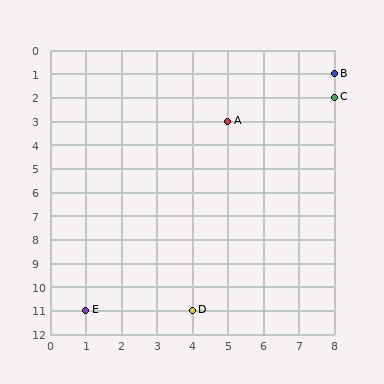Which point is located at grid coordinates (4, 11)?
Point D is at (4, 11).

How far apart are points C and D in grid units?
Points C and D are 4 columns and 9 rows apart (about 9.8 grid units diagonally).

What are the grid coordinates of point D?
Point D is at grid coordinates (4, 11).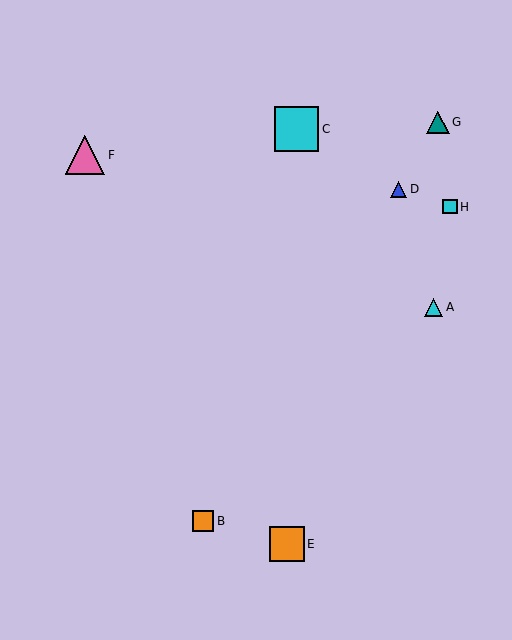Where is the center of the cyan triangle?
The center of the cyan triangle is at (433, 307).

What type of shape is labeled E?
Shape E is an orange square.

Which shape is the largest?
The cyan square (labeled C) is the largest.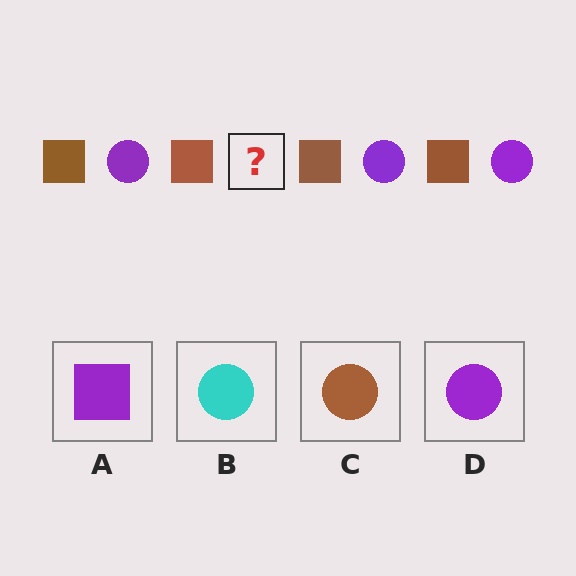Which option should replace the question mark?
Option D.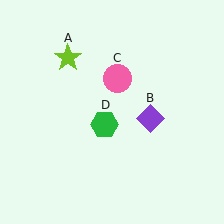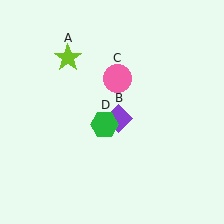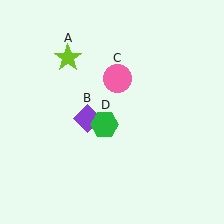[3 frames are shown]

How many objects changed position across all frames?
1 object changed position: purple diamond (object B).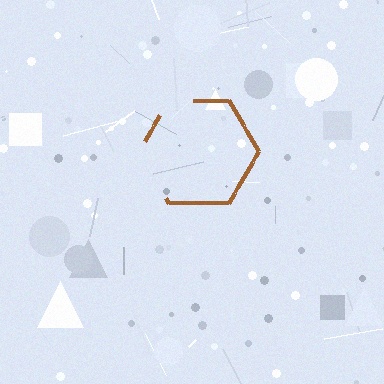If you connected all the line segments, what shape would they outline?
They would outline a hexagon.